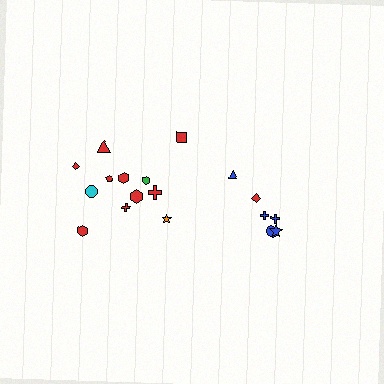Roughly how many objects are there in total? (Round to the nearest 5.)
Roughly 20 objects in total.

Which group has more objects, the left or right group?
The left group.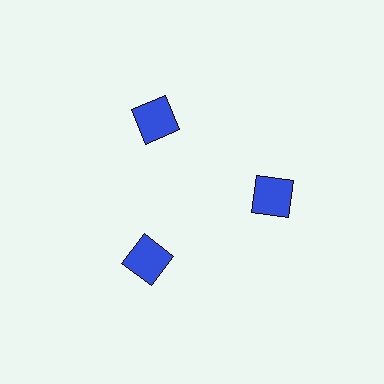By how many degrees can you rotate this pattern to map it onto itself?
The pattern maps onto itself every 120 degrees of rotation.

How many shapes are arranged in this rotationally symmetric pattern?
There are 3 shapes, arranged in 3 groups of 1.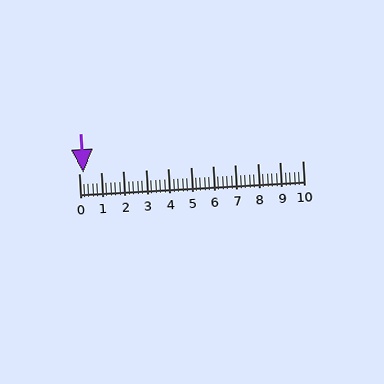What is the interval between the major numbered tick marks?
The major tick marks are spaced 1 units apart.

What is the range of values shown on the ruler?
The ruler shows values from 0 to 10.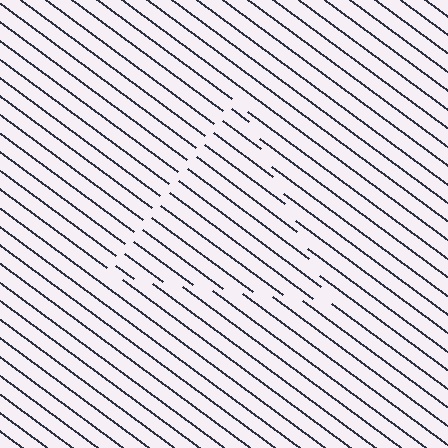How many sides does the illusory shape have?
3 sides — the line-ends trace a triangle.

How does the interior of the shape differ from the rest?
The interior of the shape contains the same grating, shifted by half a period — the contour is defined by the phase discontinuity where line-ends from the inner and outer gratings abut.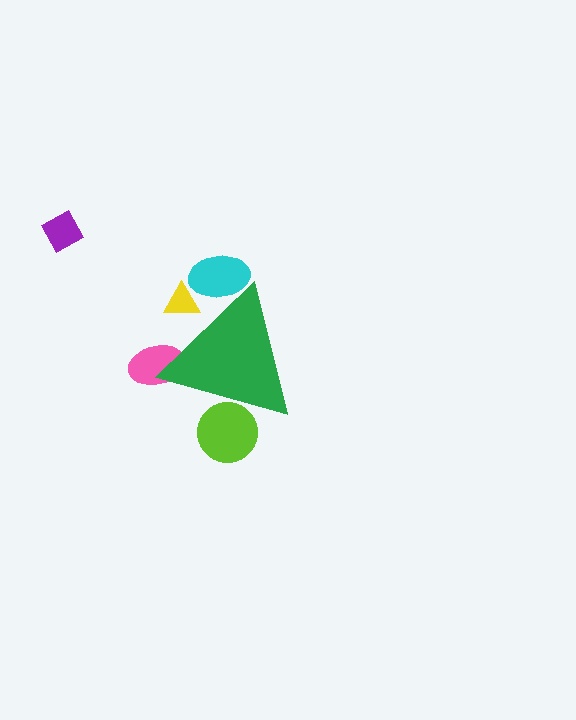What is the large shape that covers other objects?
A green triangle.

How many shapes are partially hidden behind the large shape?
4 shapes are partially hidden.